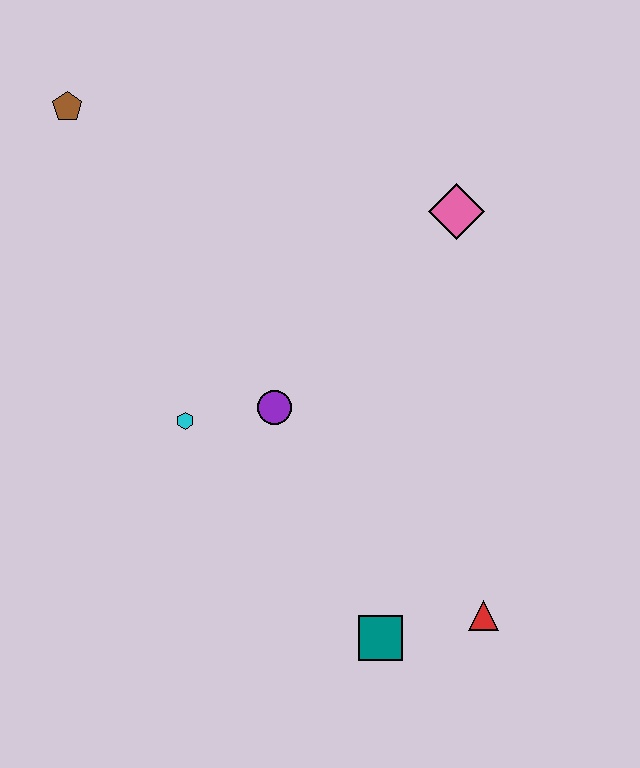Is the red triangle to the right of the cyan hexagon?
Yes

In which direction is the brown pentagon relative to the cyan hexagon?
The brown pentagon is above the cyan hexagon.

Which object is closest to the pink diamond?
The purple circle is closest to the pink diamond.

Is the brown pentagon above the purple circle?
Yes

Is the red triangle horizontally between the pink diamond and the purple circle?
No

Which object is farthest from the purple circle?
The brown pentagon is farthest from the purple circle.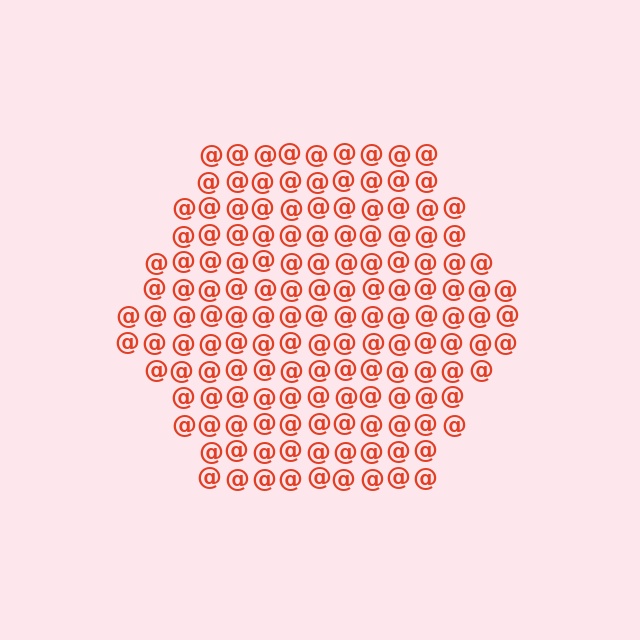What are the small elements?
The small elements are at signs.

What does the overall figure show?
The overall figure shows a hexagon.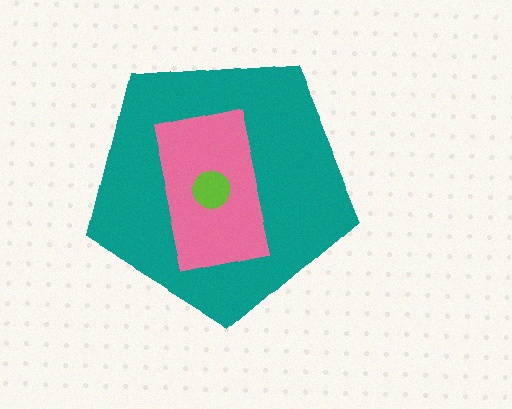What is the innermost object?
The lime circle.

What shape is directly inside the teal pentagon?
The pink rectangle.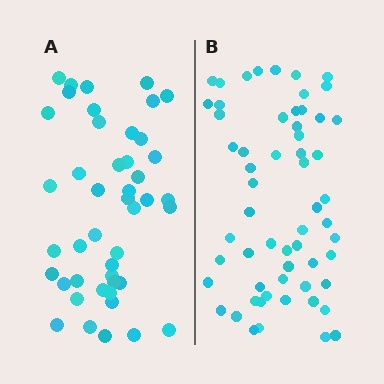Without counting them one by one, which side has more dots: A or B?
Region B (the right region) has more dots.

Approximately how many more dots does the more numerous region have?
Region B has approximately 15 more dots than region A.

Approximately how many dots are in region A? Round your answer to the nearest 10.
About 40 dots. (The exact count is 45, which rounds to 40.)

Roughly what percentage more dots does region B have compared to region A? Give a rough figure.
About 30% more.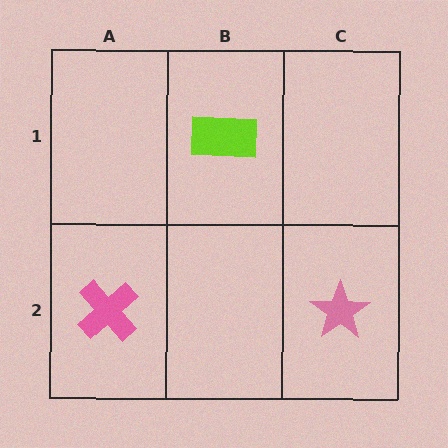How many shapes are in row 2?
2 shapes.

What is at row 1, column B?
A lime rectangle.